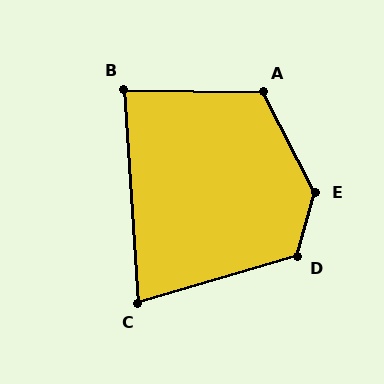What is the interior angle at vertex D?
Approximately 122 degrees (obtuse).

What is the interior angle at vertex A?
Approximately 118 degrees (obtuse).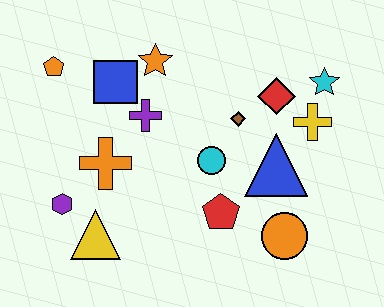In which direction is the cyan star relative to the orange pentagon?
The cyan star is to the right of the orange pentagon.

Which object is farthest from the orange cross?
The cyan star is farthest from the orange cross.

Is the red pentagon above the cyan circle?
No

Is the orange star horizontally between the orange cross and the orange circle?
Yes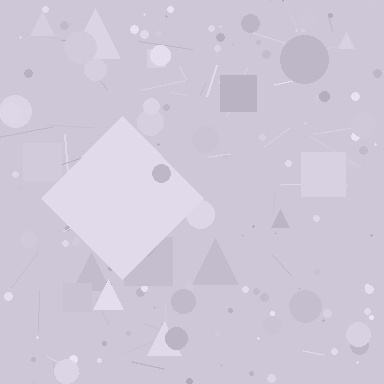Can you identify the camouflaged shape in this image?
The camouflaged shape is a diamond.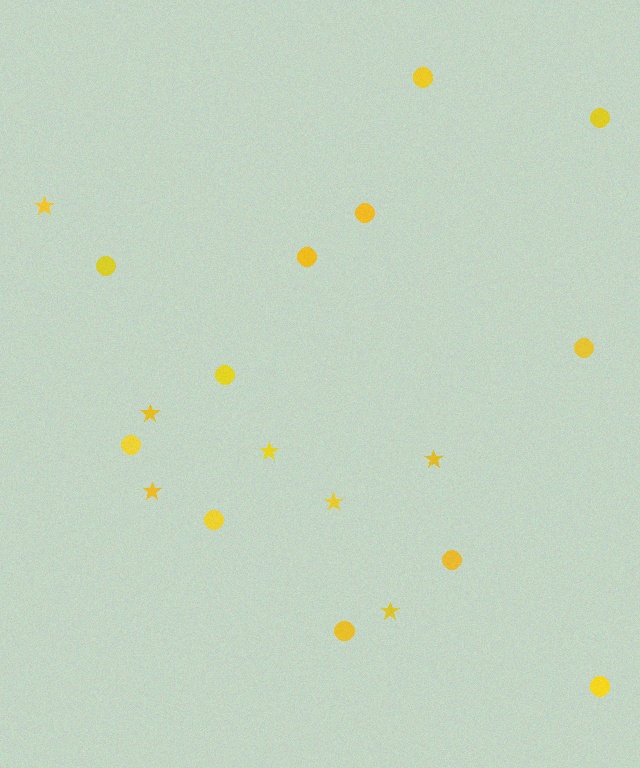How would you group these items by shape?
There are 2 groups: one group of stars (7) and one group of circles (12).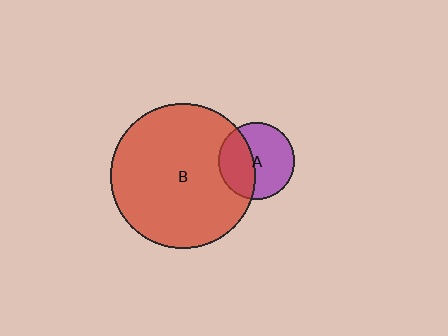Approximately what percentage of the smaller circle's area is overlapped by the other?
Approximately 40%.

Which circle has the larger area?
Circle B (red).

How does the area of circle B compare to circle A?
Approximately 3.6 times.